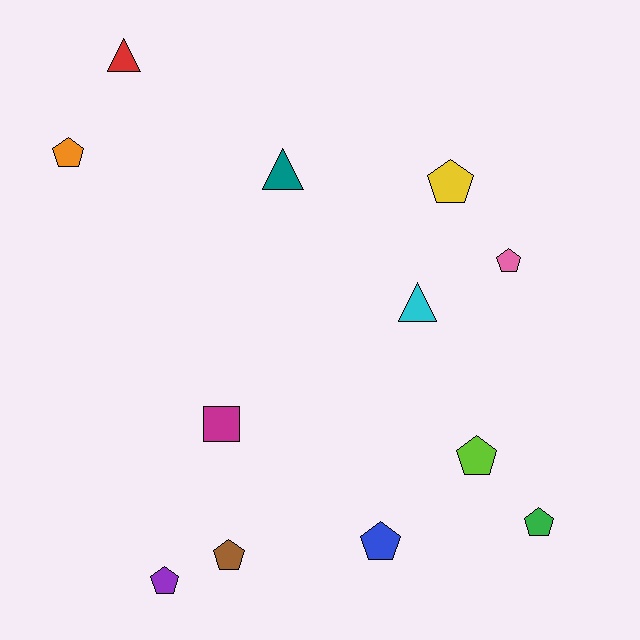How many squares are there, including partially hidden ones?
There is 1 square.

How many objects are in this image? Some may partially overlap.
There are 12 objects.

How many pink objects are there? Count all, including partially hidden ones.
There is 1 pink object.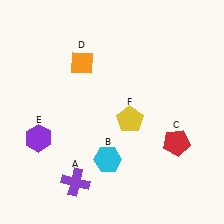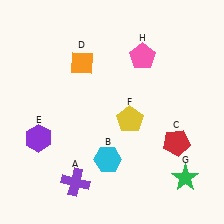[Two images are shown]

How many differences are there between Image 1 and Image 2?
There are 2 differences between the two images.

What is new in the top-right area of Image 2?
A pink pentagon (H) was added in the top-right area of Image 2.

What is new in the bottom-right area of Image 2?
A green star (G) was added in the bottom-right area of Image 2.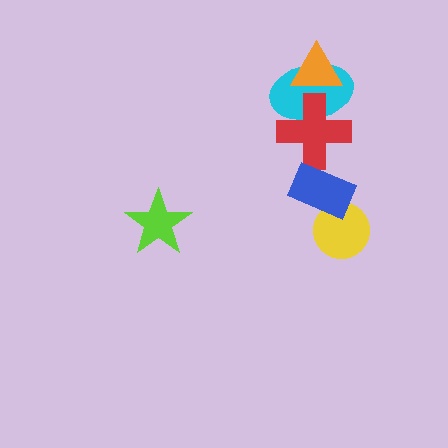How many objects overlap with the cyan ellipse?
2 objects overlap with the cyan ellipse.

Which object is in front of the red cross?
The blue rectangle is in front of the red cross.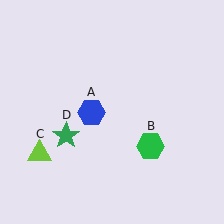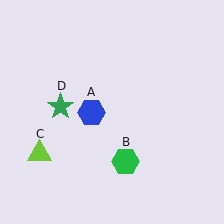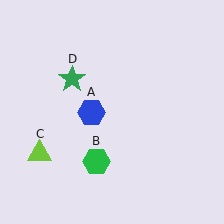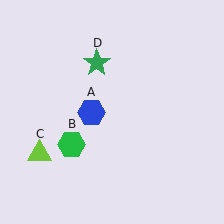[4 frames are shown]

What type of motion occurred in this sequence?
The green hexagon (object B), green star (object D) rotated clockwise around the center of the scene.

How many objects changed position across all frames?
2 objects changed position: green hexagon (object B), green star (object D).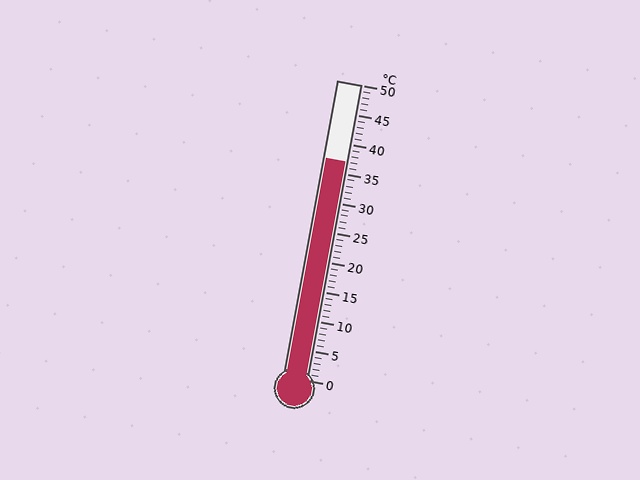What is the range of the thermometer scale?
The thermometer scale ranges from 0°C to 50°C.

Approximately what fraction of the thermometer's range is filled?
The thermometer is filled to approximately 75% of its range.